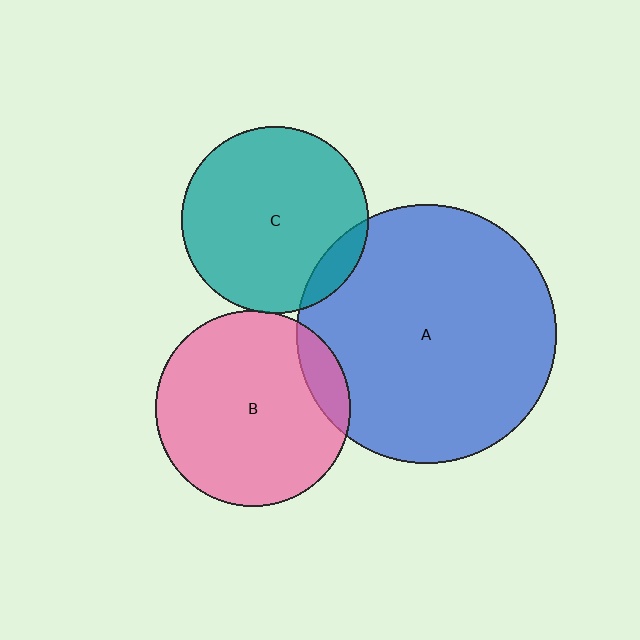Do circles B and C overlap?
Yes.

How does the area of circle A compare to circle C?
Approximately 1.9 times.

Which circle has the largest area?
Circle A (blue).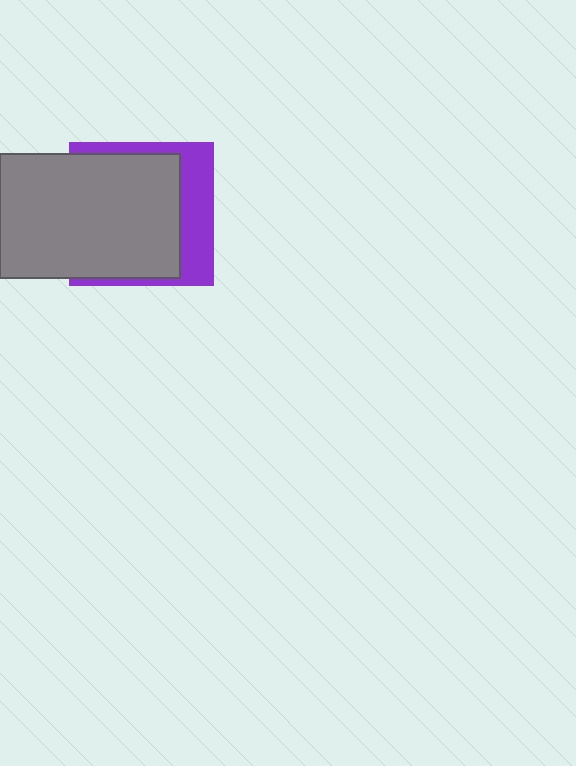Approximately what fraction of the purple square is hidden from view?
Roughly 68% of the purple square is hidden behind the gray rectangle.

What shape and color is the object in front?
The object in front is a gray rectangle.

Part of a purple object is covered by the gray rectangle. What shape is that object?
It is a square.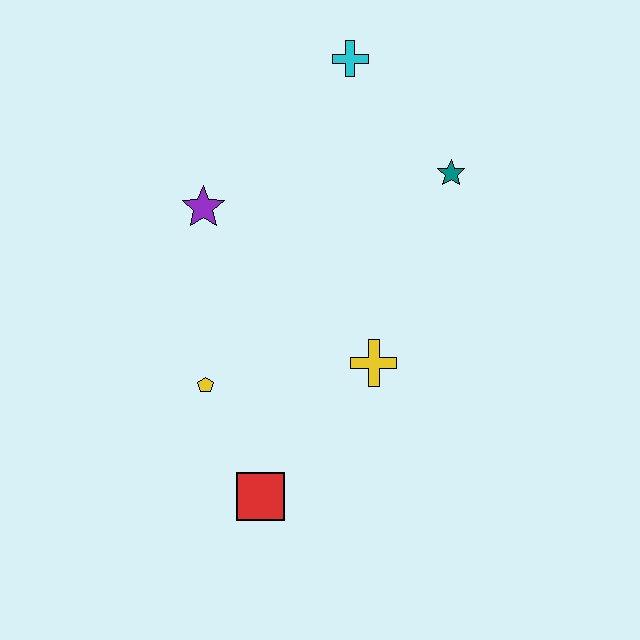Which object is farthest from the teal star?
The red square is farthest from the teal star.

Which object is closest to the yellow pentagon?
The red square is closest to the yellow pentagon.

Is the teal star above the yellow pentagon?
Yes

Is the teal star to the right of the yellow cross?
Yes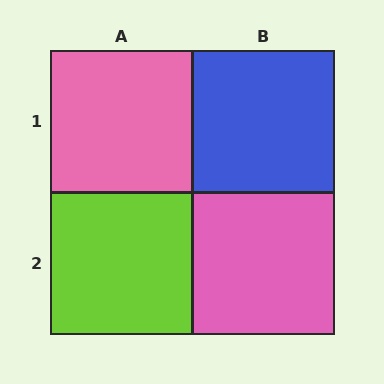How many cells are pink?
2 cells are pink.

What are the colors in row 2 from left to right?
Lime, pink.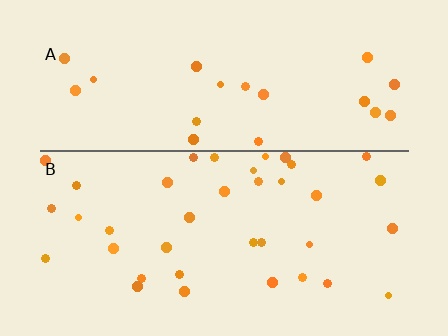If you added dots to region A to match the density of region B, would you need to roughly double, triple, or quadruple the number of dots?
Approximately double.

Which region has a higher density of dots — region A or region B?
B (the bottom).